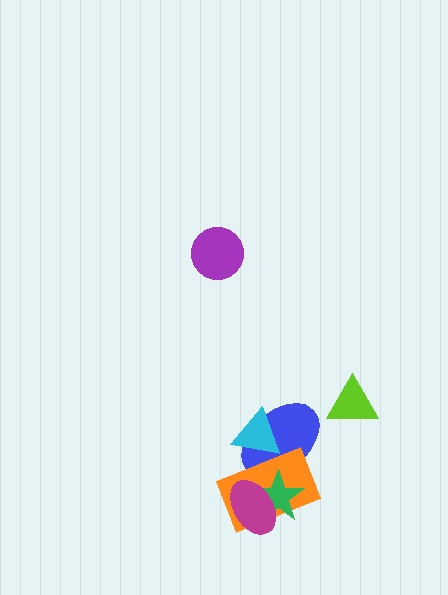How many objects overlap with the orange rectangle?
4 objects overlap with the orange rectangle.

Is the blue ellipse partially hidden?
Yes, it is partially covered by another shape.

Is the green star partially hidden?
Yes, it is partially covered by another shape.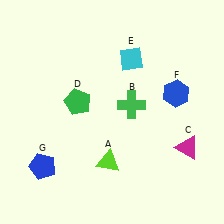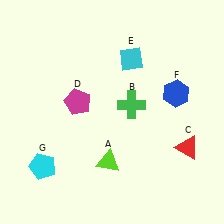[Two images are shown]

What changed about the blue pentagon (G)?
In Image 1, G is blue. In Image 2, it changed to cyan.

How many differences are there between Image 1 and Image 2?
There are 3 differences between the two images.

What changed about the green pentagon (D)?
In Image 1, D is green. In Image 2, it changed to magenta.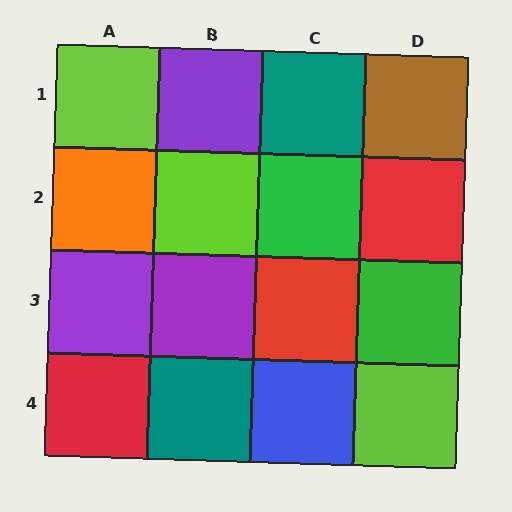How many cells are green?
2 cells are green.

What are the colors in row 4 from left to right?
Red, teal, blue, lime.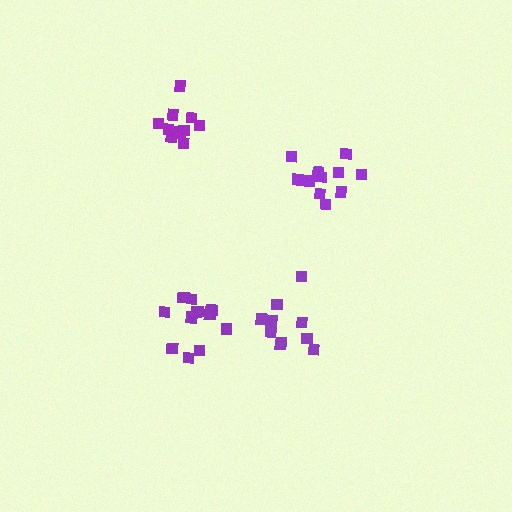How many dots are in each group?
Group 1: 11 dots, Group 2: 11 dots, Group 3: 14 dots, Group 4: 12 dots (48 total).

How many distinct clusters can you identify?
There are 4 distinct clusters.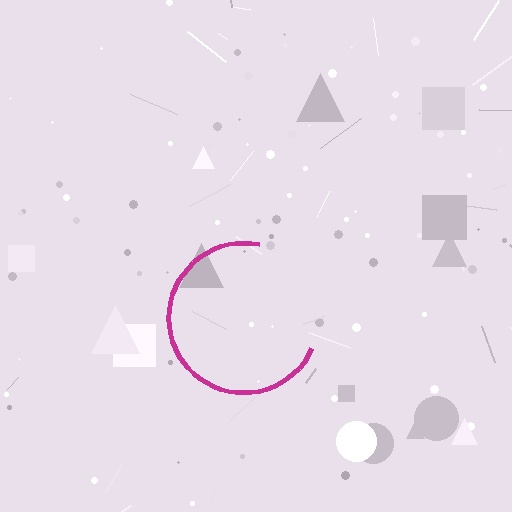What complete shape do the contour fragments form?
The contour fragments form a circle.